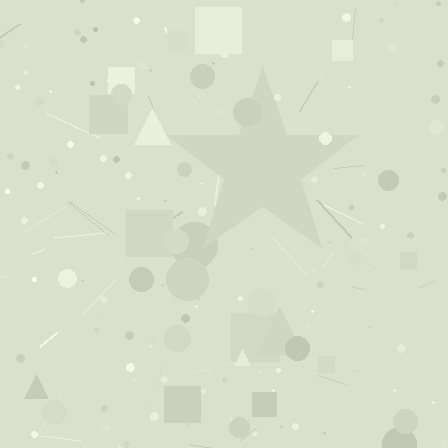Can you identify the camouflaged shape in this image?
The camouflaged shape is a star.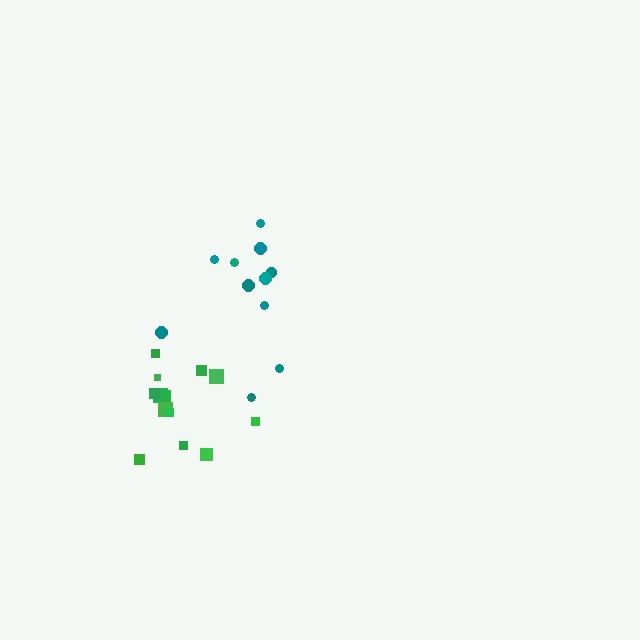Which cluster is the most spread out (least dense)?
Teal.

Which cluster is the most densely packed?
Green.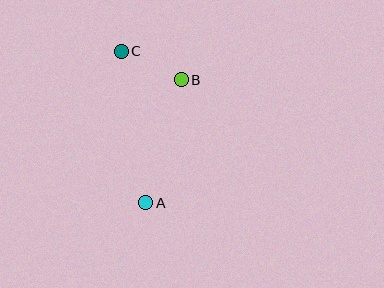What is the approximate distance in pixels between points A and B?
The distance between A and B is approximately 128 pixels.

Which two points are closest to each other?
Points B and C are closest to each other.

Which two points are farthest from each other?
Points A and C are farthest from each other.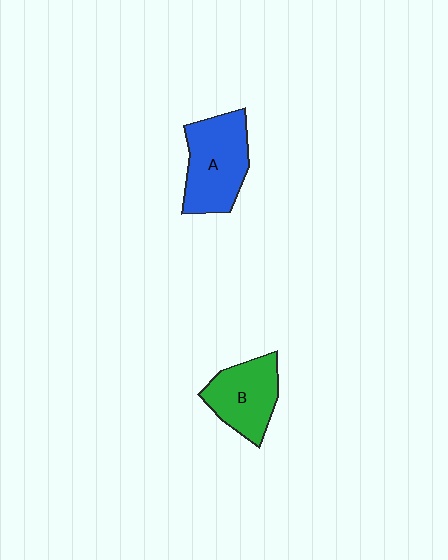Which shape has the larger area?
Shape A (blue).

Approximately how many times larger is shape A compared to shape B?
Approximately 1.3 times.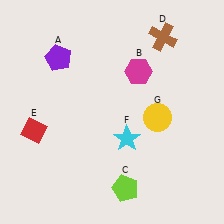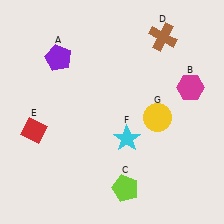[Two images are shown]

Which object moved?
The magenta hexagon (B) moved right.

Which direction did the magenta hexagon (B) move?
The magenta hexagon (B) moved right.